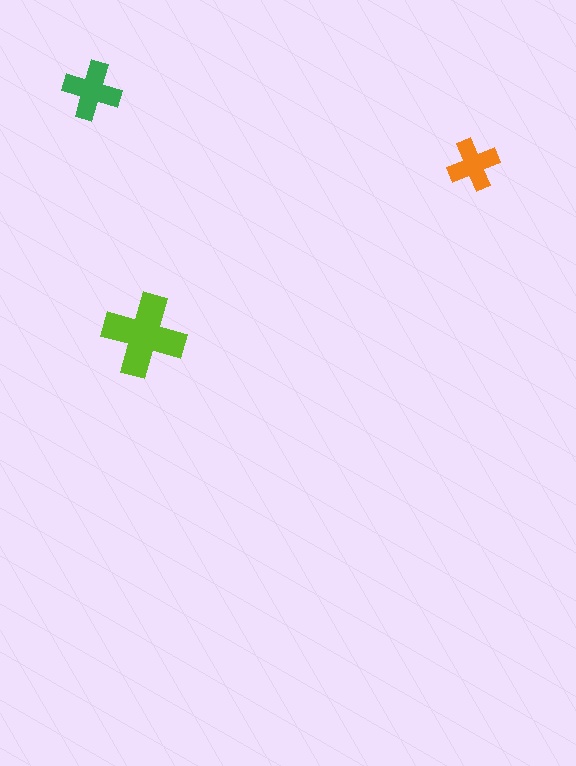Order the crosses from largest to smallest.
the lime one, the green one, the orange one.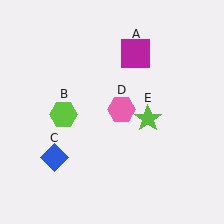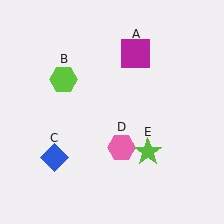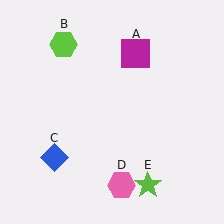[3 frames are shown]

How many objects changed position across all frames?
3 objects changed position: lime hexagon (object B), pink hexagon (object D), lime star (object E).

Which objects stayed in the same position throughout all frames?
Magenta square (object A) and blue diamond (object C) remained stationary.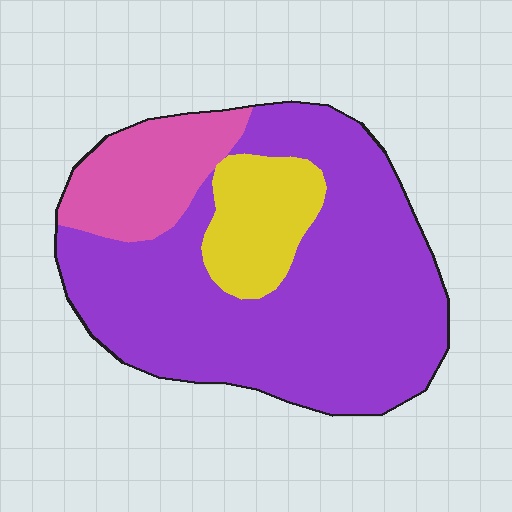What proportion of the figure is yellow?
Yellow takes up less than a quarter of the figure.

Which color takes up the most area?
Purple, at roughly 70%.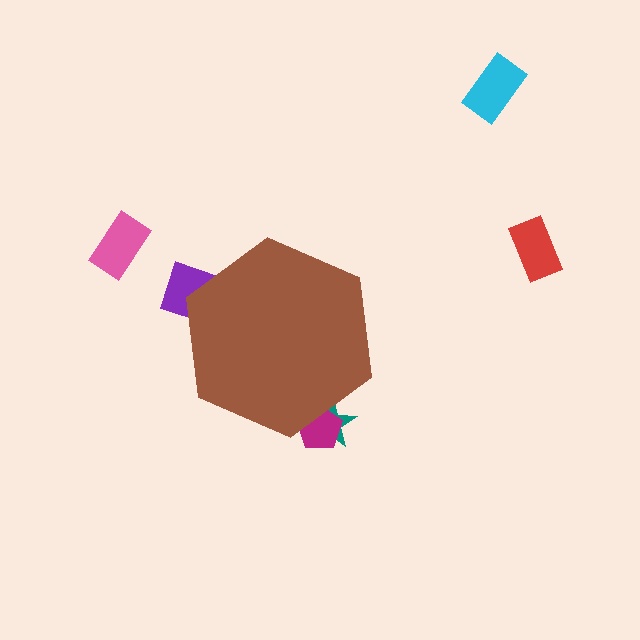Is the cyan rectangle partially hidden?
No, the cyan rectangle is fully visible.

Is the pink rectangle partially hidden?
No, the pink rectangle is fully visible.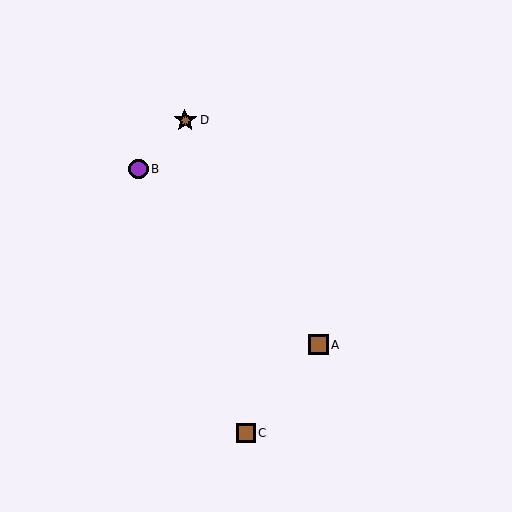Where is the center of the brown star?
The center of the brown star is at (185, 120).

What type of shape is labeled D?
Shape D is a brown star.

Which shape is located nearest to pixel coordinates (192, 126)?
The brown star (labeled D) at (185, 120) is nearest to that location.